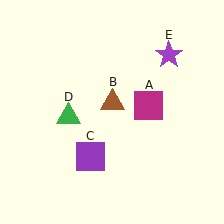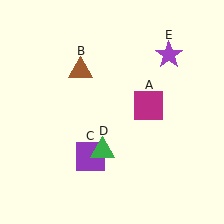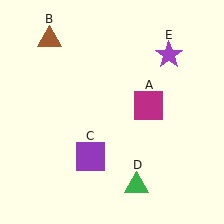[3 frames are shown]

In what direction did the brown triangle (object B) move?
The brown triangle (object B) moved up and to the left.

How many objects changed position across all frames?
2 objects changed position: brown triangle (object B), green triangle (object D).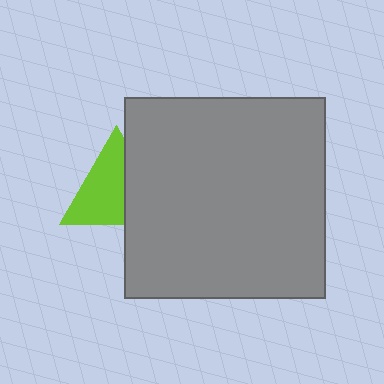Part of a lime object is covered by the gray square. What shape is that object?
It is a triangle.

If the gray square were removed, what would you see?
You would see the complete lime triangle.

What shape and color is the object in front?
The object in front is a gray square.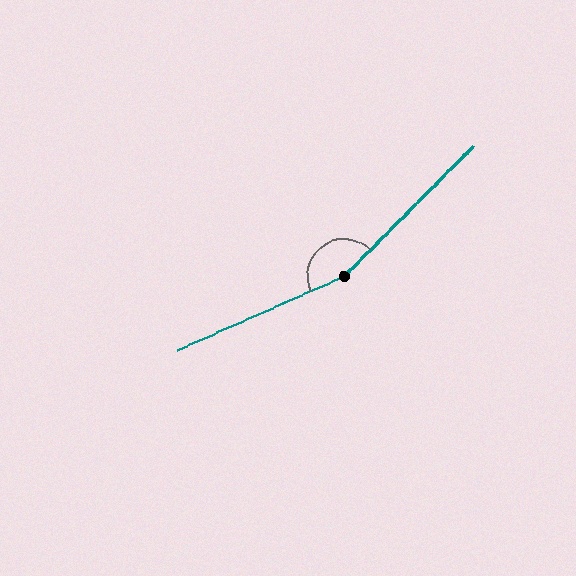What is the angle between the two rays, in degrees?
Approximately 159 degrees.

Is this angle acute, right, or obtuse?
It is obtuse.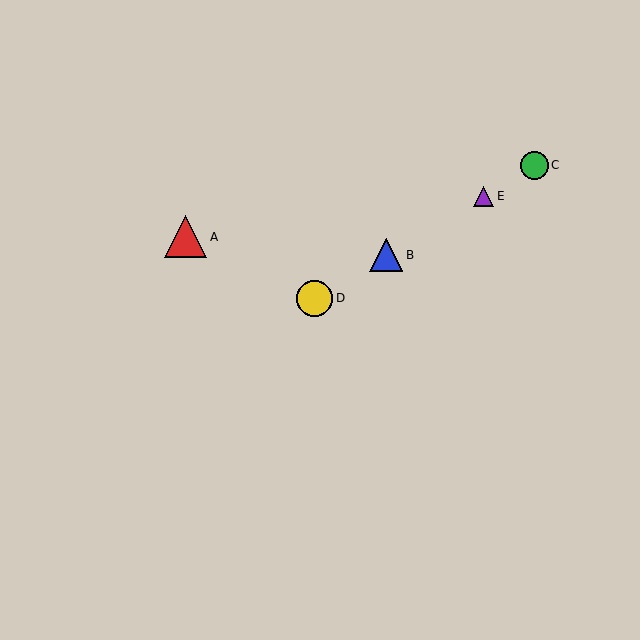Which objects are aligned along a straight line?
Objects B, C, D, E are aligned along a straight line.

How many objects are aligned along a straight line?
4 objects (B, C, D, E) are aligned along a straight line.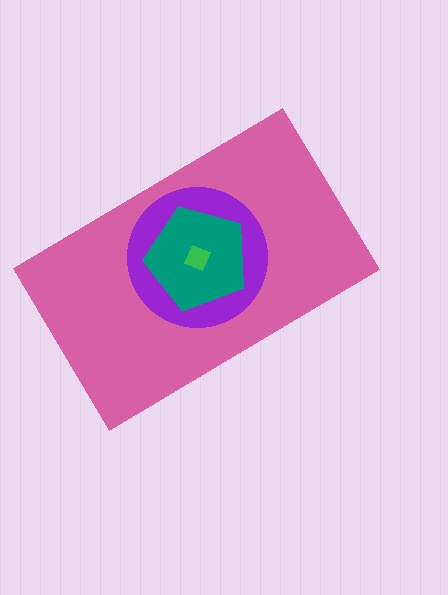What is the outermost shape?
The pink rectangle.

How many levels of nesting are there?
4.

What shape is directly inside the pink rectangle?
The purple circle.